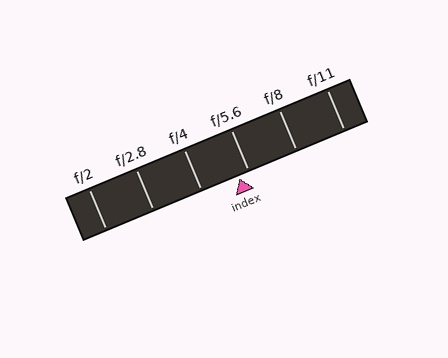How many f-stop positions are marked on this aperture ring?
There are 6 f-stop positions marked.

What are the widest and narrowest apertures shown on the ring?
The widest aperture shown is f/2 and the narrowest is f/11.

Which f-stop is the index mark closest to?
The index mark is closest to f/5.6.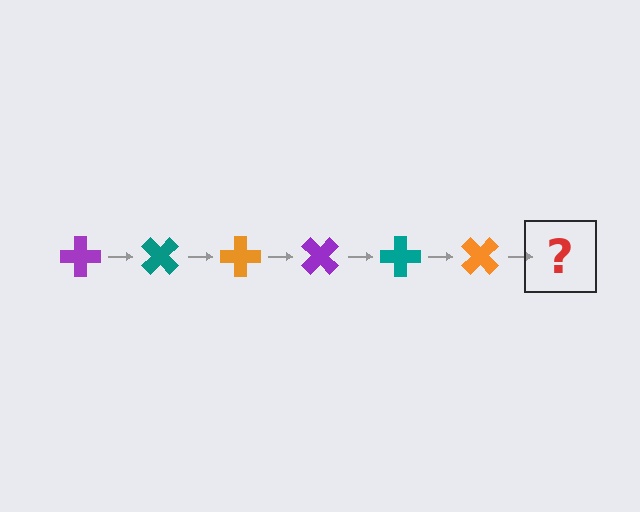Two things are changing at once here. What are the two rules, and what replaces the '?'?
The two rules are that it rotates 45 degrees each step and the color cycles through purple, teal, and orange. The '?' should be a purple cross, rotated 270 degrees from the start.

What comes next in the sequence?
The next element should be a purple cross, rotated 270 degrees from the start.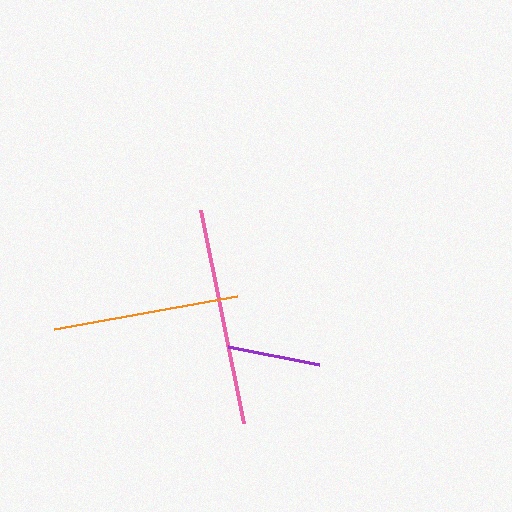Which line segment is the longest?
The pink line is the longest at approximately 218 pixels.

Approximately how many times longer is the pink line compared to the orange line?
The pink line is approximately 1.2 times the length of the orange line.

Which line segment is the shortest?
The purple line is the shortest at approximately 93 pixels.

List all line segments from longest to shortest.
From longest to shortest: pink, orange, purple.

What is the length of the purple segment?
The purple segment is approximately 93 pixels long.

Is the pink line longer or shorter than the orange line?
The pink line is longer than the orange line.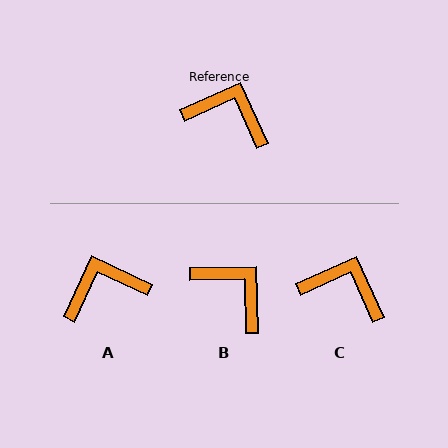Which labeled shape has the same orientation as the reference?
C.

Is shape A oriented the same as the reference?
No, it is off by about 41 degrees.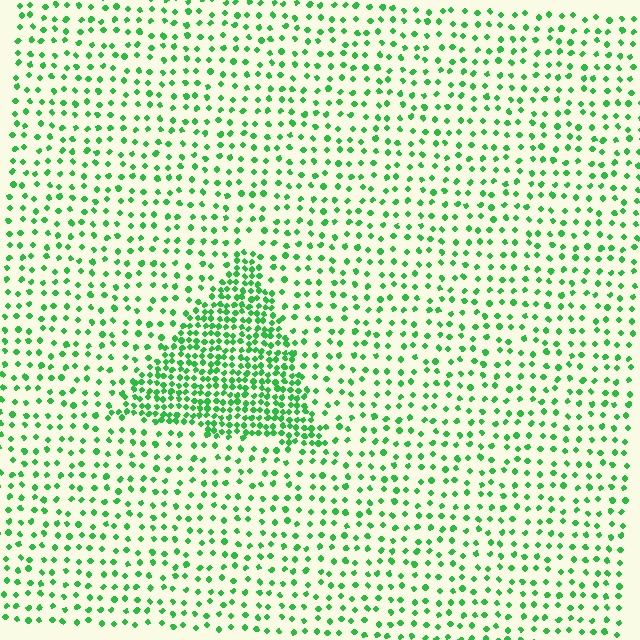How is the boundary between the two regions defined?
The boundary is defined by a change in element density (approximately 2.6x ratio). All elements are the same color, size, and shape.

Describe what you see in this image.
The image contains small green elements arranged at two different densities. A triangle-shaped region is visible where the elements are more densely packed than the surrounding area.